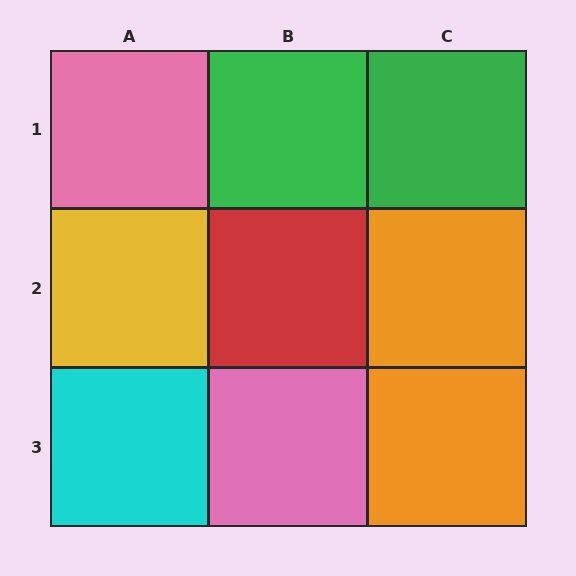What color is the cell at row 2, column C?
Orange.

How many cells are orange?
2 cells are orange.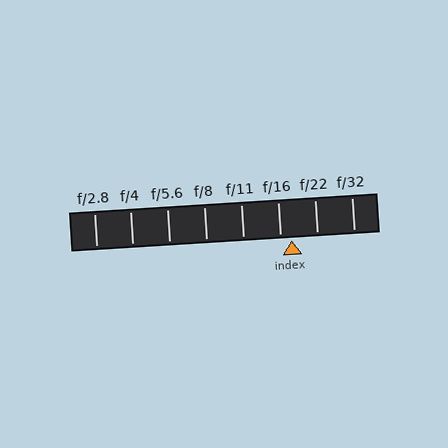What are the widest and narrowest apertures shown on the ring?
The widest aperture shown is f/2.8 and the narrowest is f/32.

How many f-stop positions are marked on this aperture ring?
There are 8 f-stop positions marked.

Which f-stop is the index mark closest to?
The index mark is closest to f/16.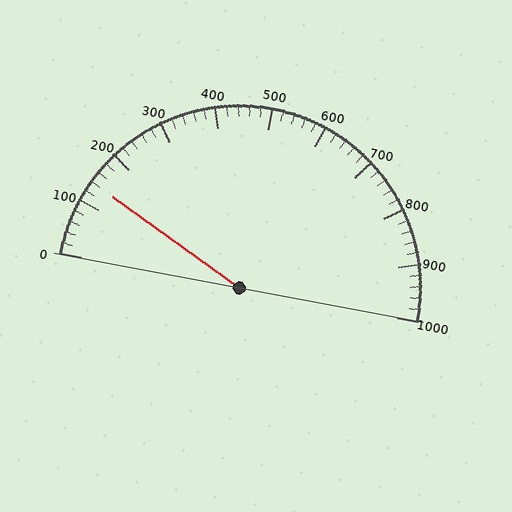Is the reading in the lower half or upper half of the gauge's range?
The reading is in the lower half of the range (0 to 1000).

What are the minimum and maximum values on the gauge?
The gauge ranges from 0 to 1000.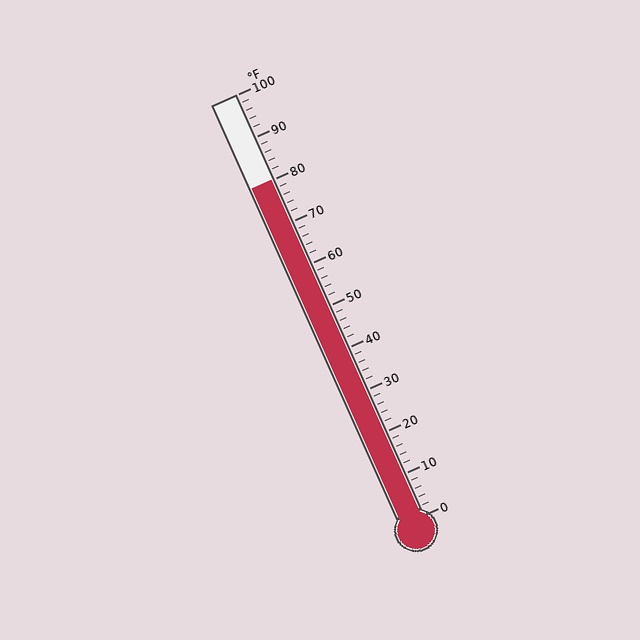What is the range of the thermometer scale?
The thermometer scale ranges from 0°F to 100°F.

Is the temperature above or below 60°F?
The temperature is above 60°F.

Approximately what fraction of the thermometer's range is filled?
The thermometer is filled to approximately 80% of its range.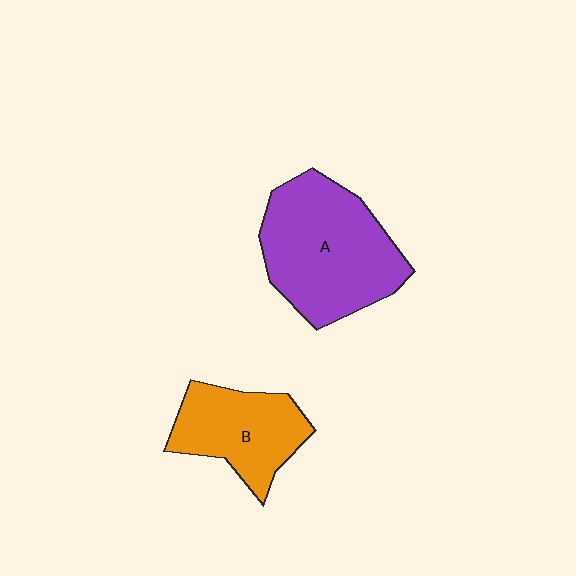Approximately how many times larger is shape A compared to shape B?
Approximately 1.6 times.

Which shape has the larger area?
Shape A (purple).